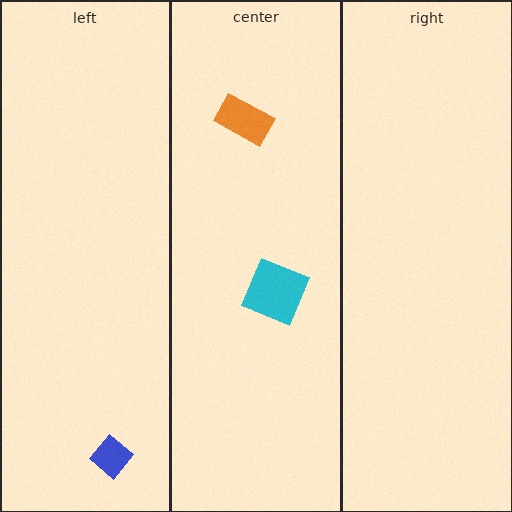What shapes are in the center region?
The cyan square, the orange rectangle.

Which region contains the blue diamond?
The left region.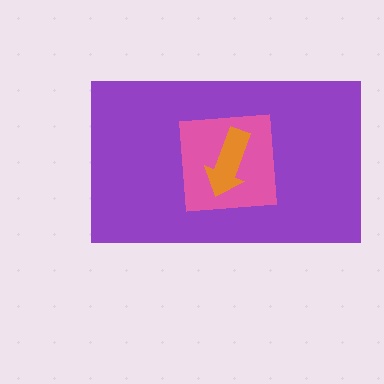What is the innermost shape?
The orange arrow.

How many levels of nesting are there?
3.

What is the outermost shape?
The purple rectangle.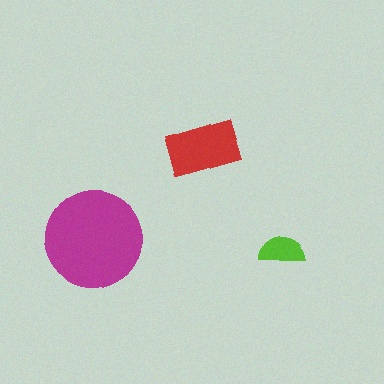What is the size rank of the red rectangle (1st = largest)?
2nd.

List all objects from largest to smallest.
The magenta circle, the red rectangle, the lime semicircle.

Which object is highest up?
The red rectangle is topmost.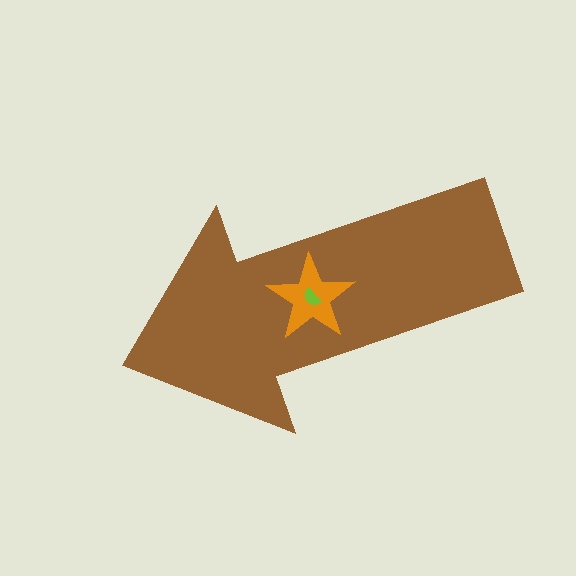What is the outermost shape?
The brown arrow.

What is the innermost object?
The lime semicircle.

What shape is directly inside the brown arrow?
The orange star.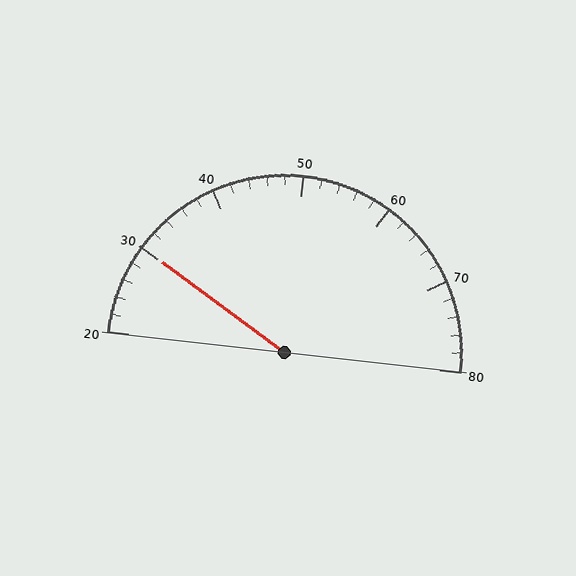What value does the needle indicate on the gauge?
The needle indicates approximately 30.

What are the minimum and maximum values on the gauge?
The gauge ranges from 20 to 80.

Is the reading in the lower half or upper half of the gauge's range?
The reading is in the lower half of the range (20 to 80).